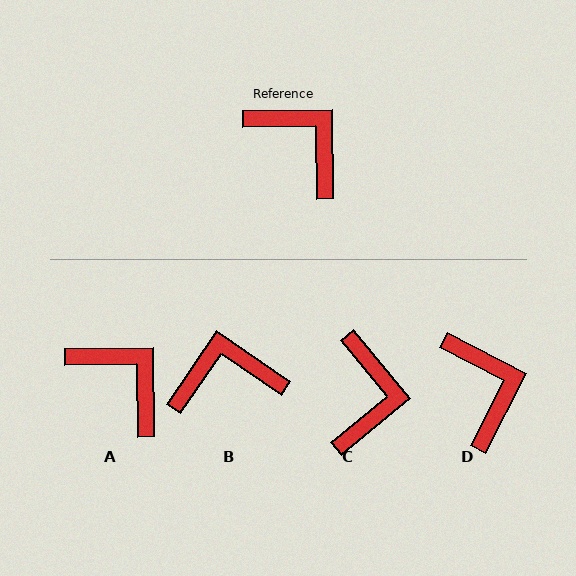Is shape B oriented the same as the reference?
No, it is off by about 55 degrees.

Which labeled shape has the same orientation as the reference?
A.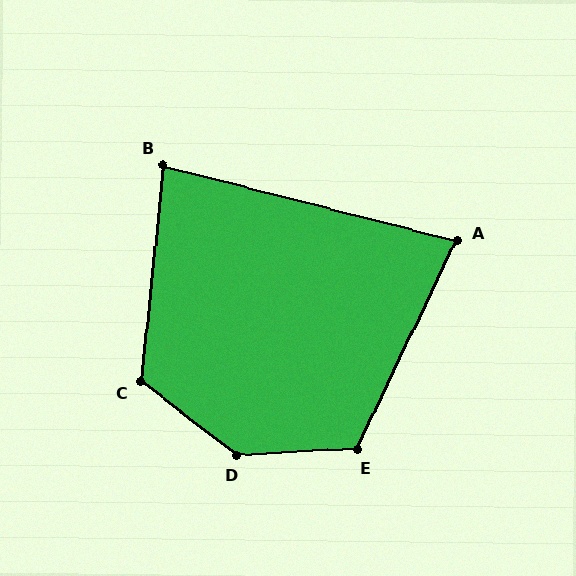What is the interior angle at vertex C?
Approximately 121 degrees (obtuse).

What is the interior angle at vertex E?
Approximately 119 degrees (obtuse).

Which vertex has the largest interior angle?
D, at approximately 140 degrees.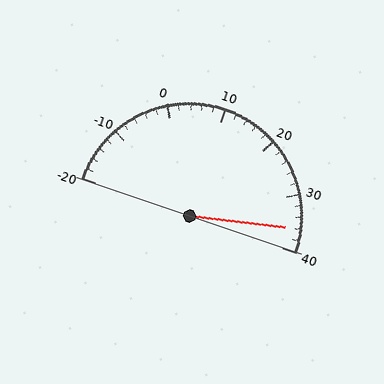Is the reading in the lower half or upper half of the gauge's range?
The reading is in the upper half of the range (-20 to 40).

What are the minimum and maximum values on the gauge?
The gauge ranges from -20 to 40.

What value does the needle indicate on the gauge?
The needle indicates approximately 36.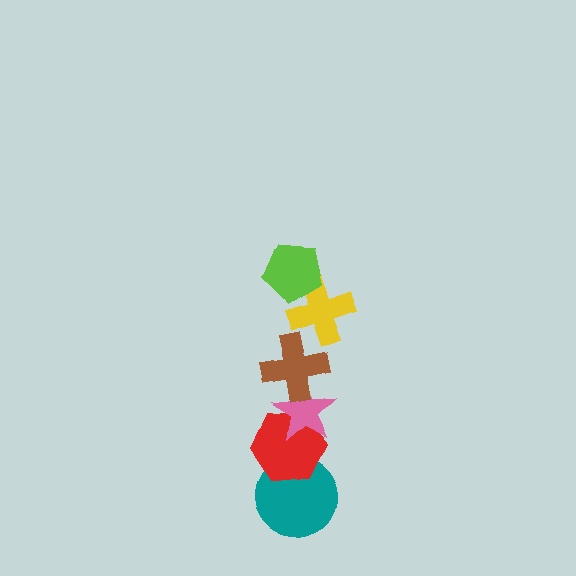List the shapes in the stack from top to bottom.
From top to bottom: the lime pentagon, the yellow cross, the brown cross, the pink star, the red hexagon, the teal circle.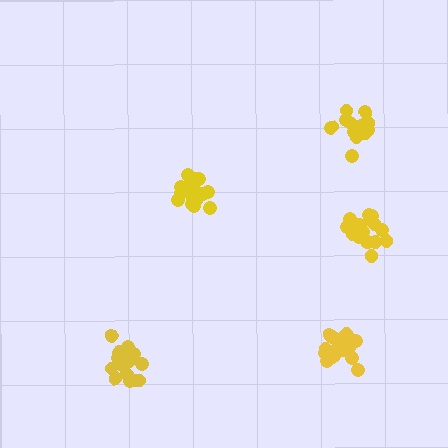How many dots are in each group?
Group 1: 20 dots, Group 2: 21 dots, Group 3: 18 dots, Group 4: 17 dots, Group 5: 19 dots (95 total).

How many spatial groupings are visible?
There are 5 spatial groupings.